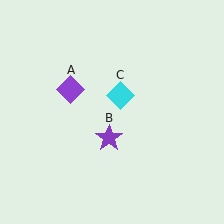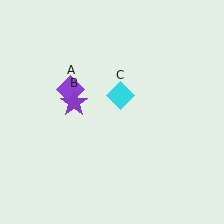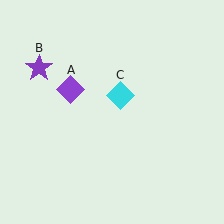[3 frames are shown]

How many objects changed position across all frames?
1 object changed position: purple star (object B).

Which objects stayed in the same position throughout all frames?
Purple diamond (object A) and cyan diamond (object C) remained stationary.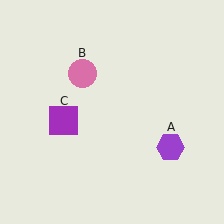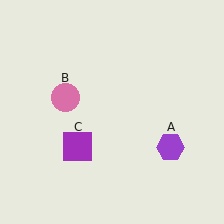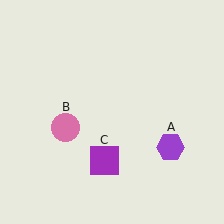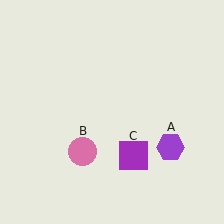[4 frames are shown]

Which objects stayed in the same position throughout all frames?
Purple hexagon (object A) remained stationary.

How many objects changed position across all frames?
2 objects changed position: pink circle (object B), purple square (object C).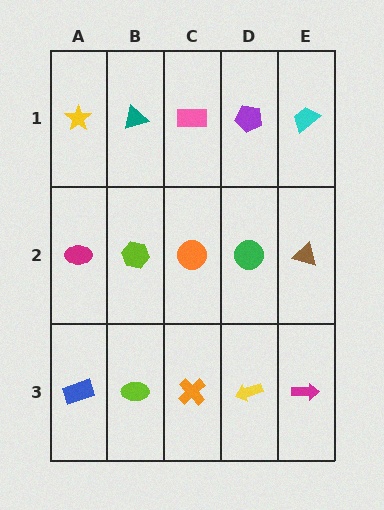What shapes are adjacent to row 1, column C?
An orange circle (row 2, column C), a teal triangle (row 1, column B), a purple pentagon (row 1, column D).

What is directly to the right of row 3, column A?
A lime ellipse.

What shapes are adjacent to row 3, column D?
A green circle (row 2, column D), an orange cross (row 3, column C), a magenta arrow (row 3, column E).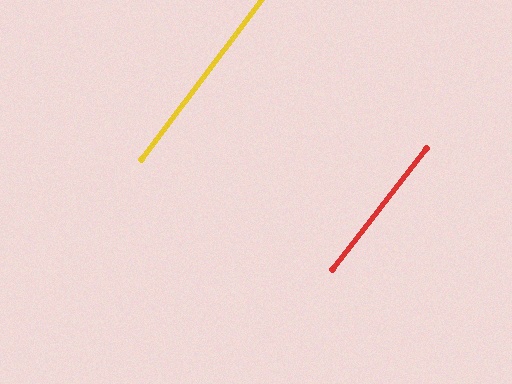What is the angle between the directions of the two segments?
Approximately 1 degree.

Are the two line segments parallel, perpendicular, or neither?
Parallel — their directions differ by only 1.0°.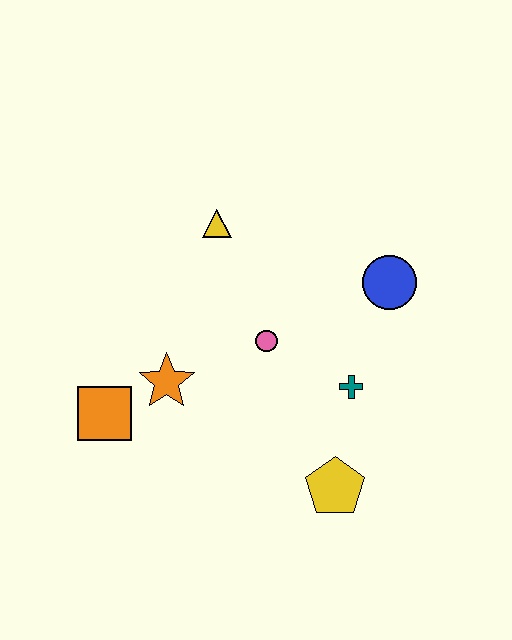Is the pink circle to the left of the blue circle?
Yes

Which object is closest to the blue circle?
The teal cross is closest to the blue circle.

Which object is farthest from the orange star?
The blue circle is farthest from the orange star.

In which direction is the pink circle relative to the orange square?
The pink circle is to the right of the orange square.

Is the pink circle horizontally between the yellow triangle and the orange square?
No